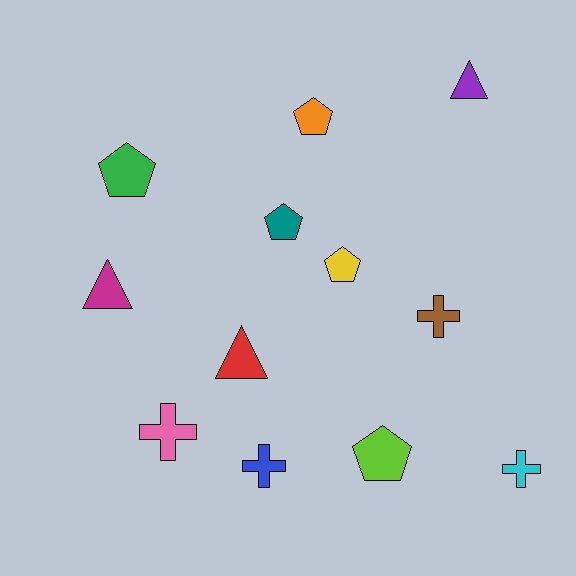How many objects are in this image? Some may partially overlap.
There are 12 objects.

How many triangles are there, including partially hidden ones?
There are 3 triangles.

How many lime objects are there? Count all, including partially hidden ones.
There is 1 lime object.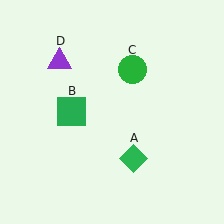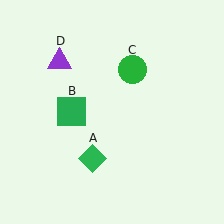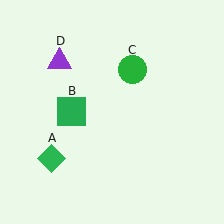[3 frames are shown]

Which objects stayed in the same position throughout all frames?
Green square (object B) and green circle (object C) and purple triangle (object D) remained stationary.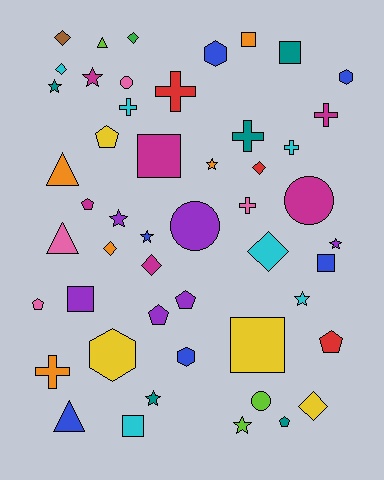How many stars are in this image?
There are 9 stars.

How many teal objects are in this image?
There are 5 teal objects.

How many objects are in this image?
There are 50 objects.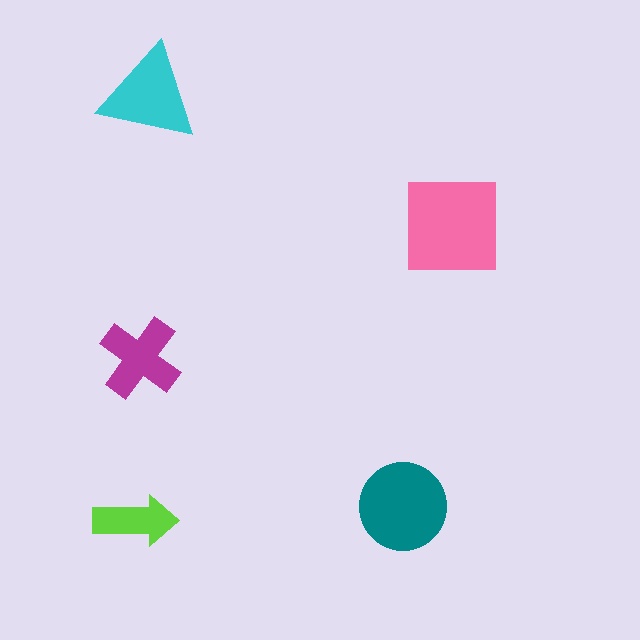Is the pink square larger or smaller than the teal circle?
Larger.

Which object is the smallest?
The lime arrow.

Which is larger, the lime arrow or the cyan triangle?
The cyan triangle.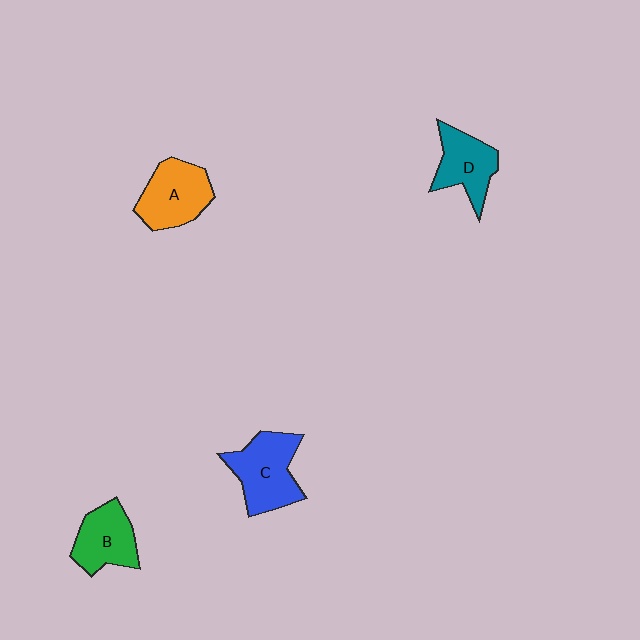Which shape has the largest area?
Shape C (blue).